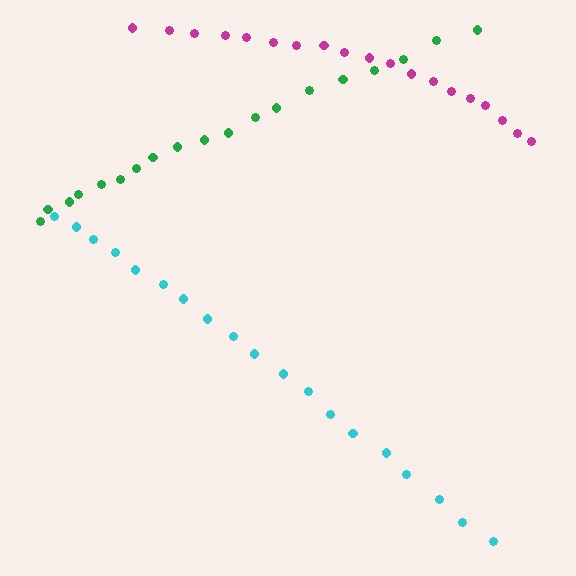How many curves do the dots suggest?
There are 3 distinct paths.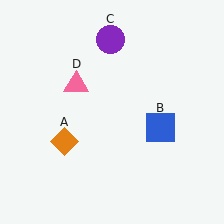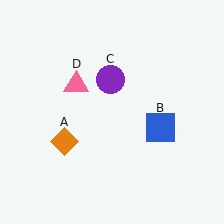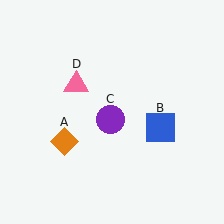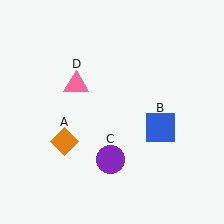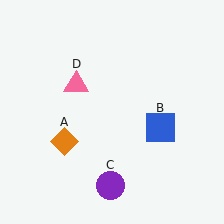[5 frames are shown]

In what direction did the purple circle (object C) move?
The purple circle (object C) moved down.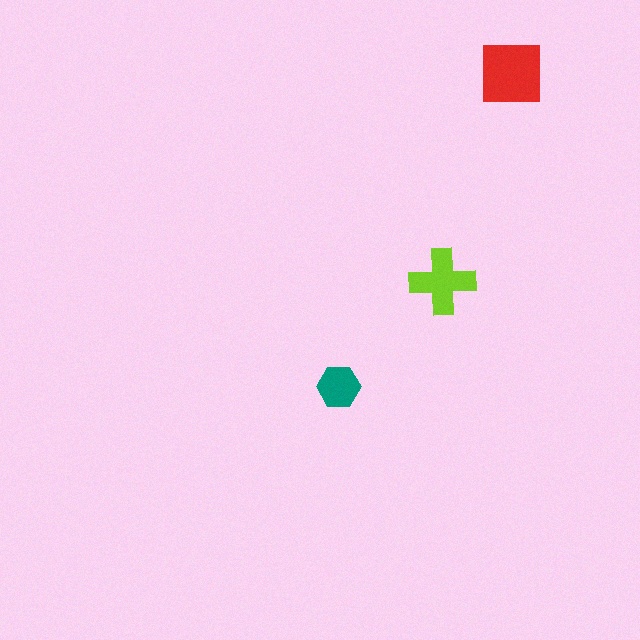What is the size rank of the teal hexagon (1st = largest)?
3rd.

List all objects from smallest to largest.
The teal hexagon, the lime cross, the red square.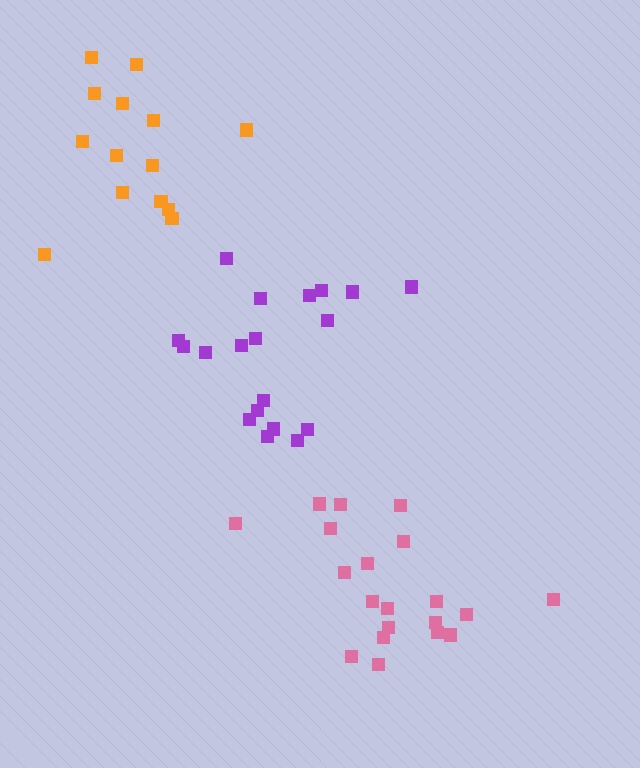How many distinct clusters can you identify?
There are 3 distinct clusters.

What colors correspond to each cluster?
The clusters are colored: orange, pink, purple.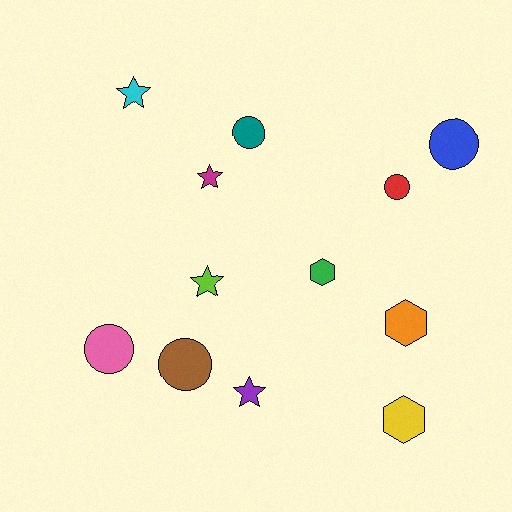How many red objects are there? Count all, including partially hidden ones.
There is 1 red object.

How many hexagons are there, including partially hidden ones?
There are 3 hexagons.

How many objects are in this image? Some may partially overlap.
There are 12 objects.